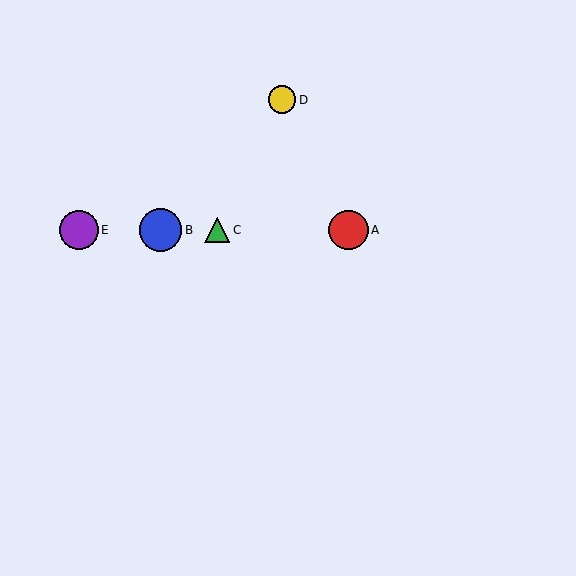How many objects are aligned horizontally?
4 objects (A, B, C, E) are aligned horizontally.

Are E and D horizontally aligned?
No, E is at y≈230 and D is at y≈100.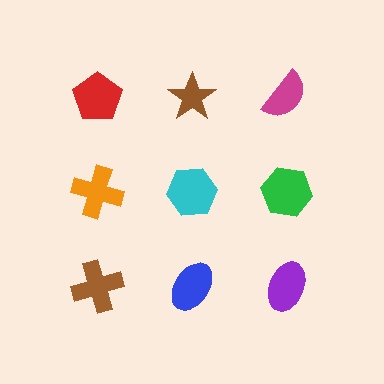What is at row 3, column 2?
A blue ellipse.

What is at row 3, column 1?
A brown cross.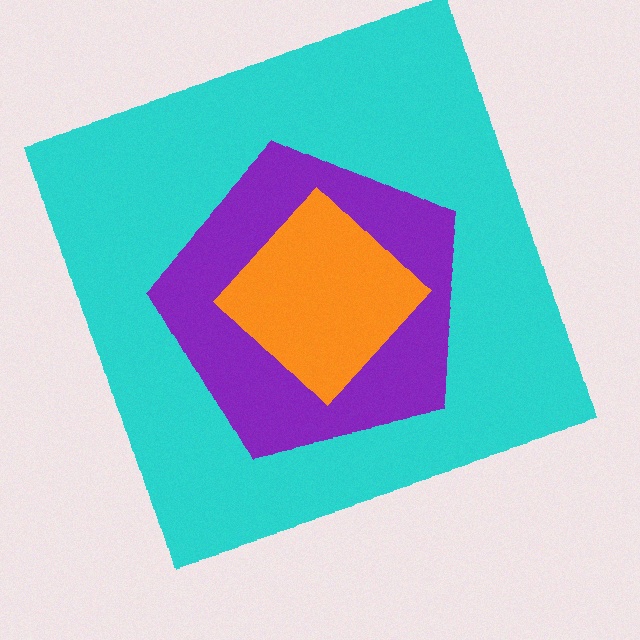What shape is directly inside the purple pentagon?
The orange diamond.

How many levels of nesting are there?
3.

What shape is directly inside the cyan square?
The purple pentagon.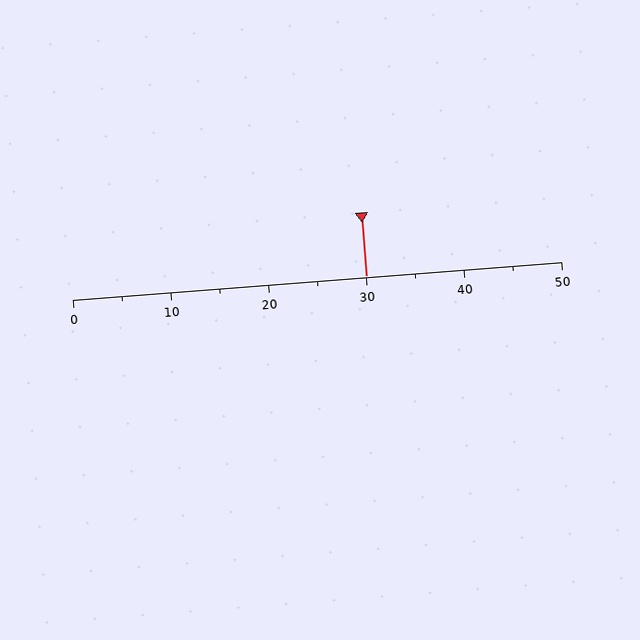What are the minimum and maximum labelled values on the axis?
The axis runs from 0 to 50.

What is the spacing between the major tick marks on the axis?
The major ticks are spaced 10 apart.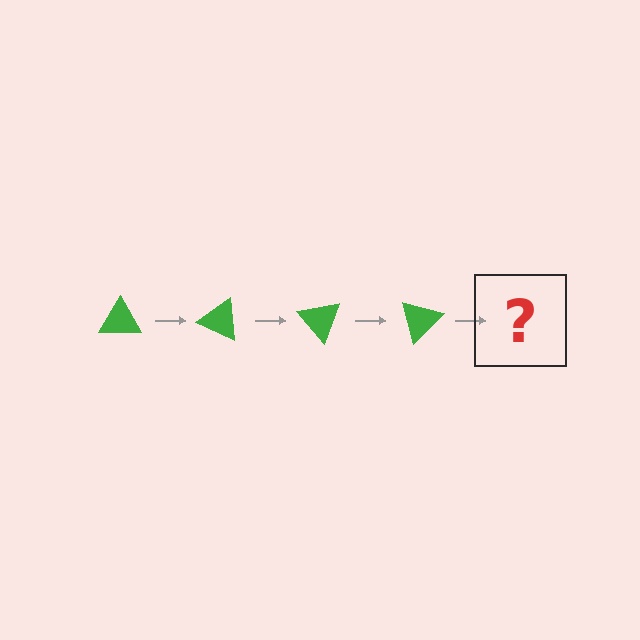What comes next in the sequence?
The next element should be a green triangle rotated 100 degrees.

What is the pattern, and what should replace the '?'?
The pattern is that the triangle rotates 25 degrees each step. The '?' should be a green triangle rotated 100 degrees.